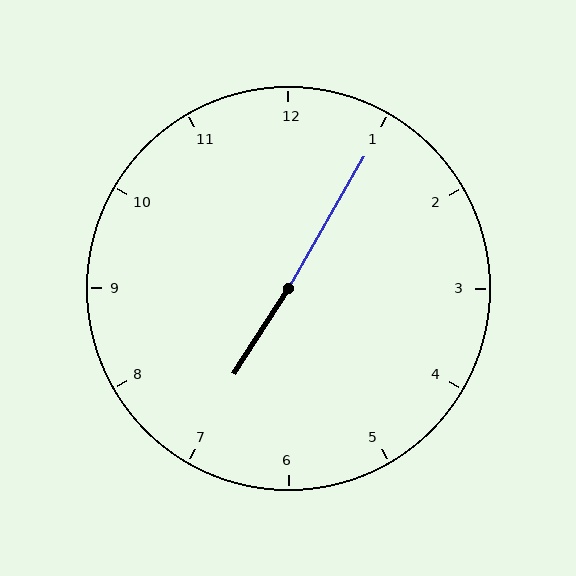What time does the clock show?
7:05.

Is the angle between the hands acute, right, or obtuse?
It is obtuse.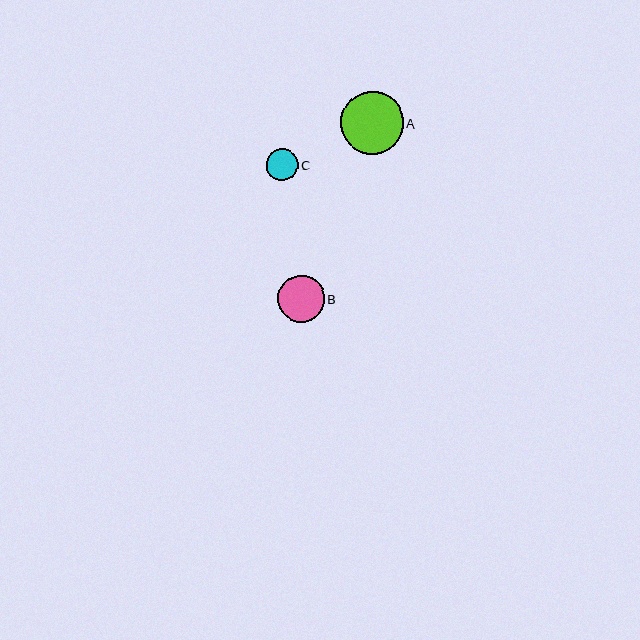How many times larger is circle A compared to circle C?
Circle A is approximately 2.0 times the size of circle C.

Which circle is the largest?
Circle A is the largest with a size of approximately 62 pixels.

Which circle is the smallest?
Circle C is the smallest with a size of approximately 32 pixels.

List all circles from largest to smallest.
From largest to smallest: A, B, C.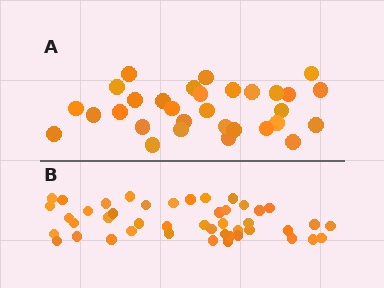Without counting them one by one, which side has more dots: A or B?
Region B (the bottom region) has more dots.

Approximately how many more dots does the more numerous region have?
Region B has approximately 15 more dots than region A.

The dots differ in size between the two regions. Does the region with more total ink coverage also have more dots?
No. Region A has more total ink coverage because its dots are larger, but region B actually contains more individual dots. Total area can be misleading — the number of items is what matters here.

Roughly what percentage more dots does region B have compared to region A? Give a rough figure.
About 45% more.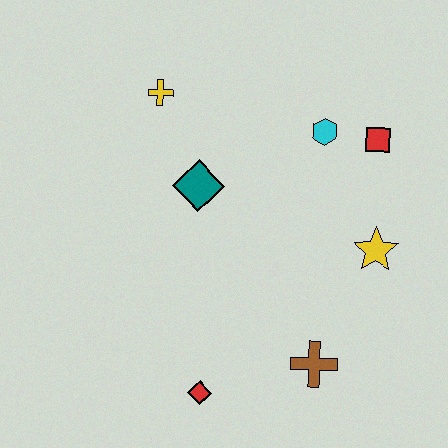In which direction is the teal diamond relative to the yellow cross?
The teal diamond is below the yellow cross.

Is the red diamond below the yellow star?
Yes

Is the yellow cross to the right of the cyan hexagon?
No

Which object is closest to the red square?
The cyan hexagon is closest to the red square.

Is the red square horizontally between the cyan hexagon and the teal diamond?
No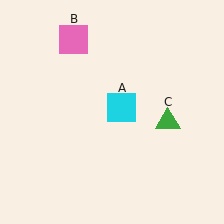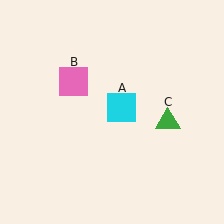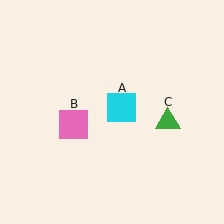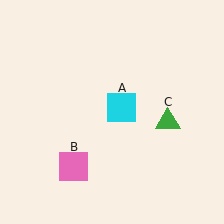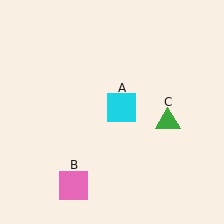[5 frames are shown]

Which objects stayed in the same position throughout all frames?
Cyan square (object A) and green triangle (object C) remained stationary.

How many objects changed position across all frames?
1 object changed position: pink square (object B).